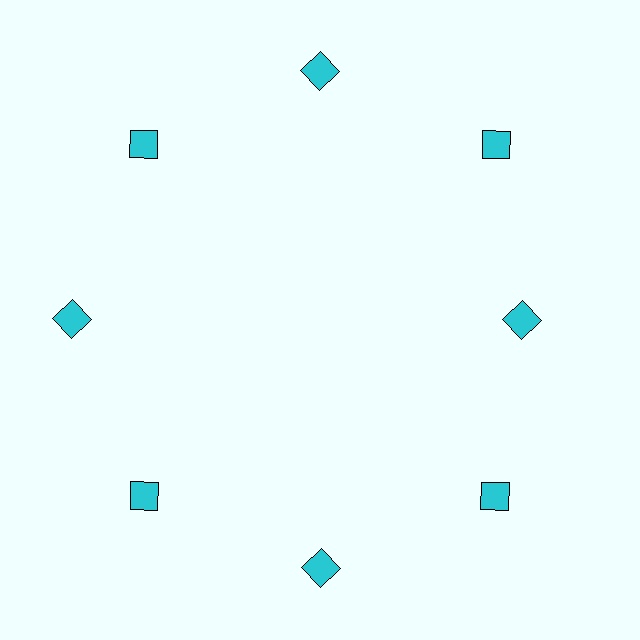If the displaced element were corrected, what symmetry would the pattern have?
It would have 8-fold rotational symmetry — the pattern would map onto itself every 45 degrees.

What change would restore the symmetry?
The symmetry would be restored by moving it outward, back onto the ring so that all 8 squares sit at equal angles and equal distance from the center.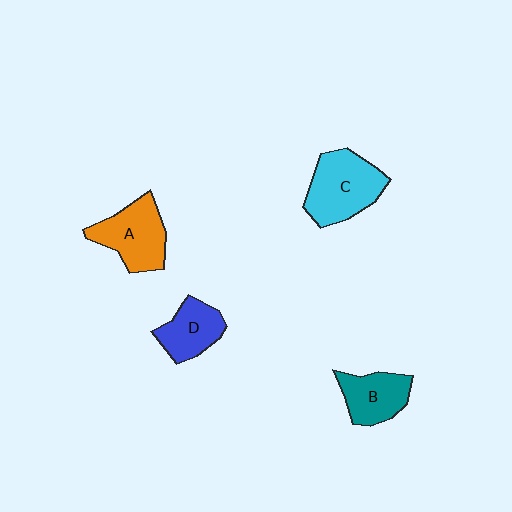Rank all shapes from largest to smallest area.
From largest to smallest: C (cyan), A (orange), B (teal), D (blue).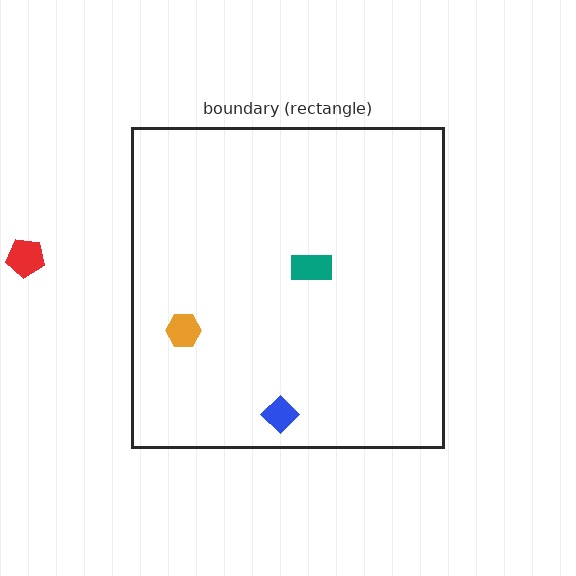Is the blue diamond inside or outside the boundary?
Inside.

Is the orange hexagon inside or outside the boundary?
Inside.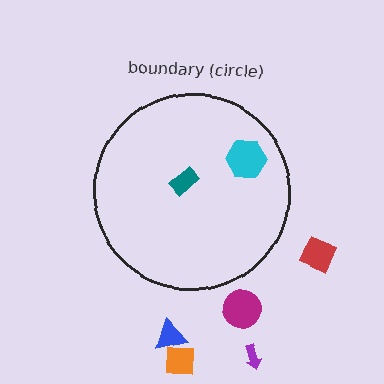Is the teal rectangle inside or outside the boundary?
Inside.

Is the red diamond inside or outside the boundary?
Outside.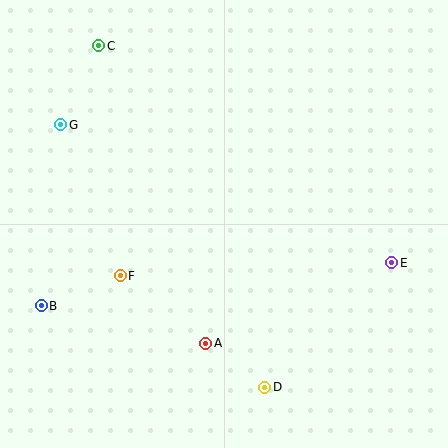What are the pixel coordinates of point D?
Point D is at (265, 387).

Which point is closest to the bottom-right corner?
Point D is closest to the bottom-right corner.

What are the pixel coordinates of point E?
Point E is at (392, 263).